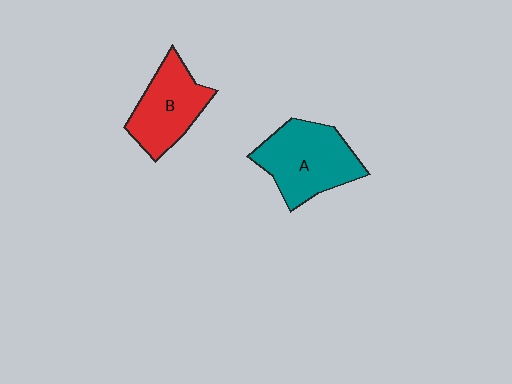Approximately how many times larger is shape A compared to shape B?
Approximately 1.2 times.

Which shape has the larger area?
Shape A (teal).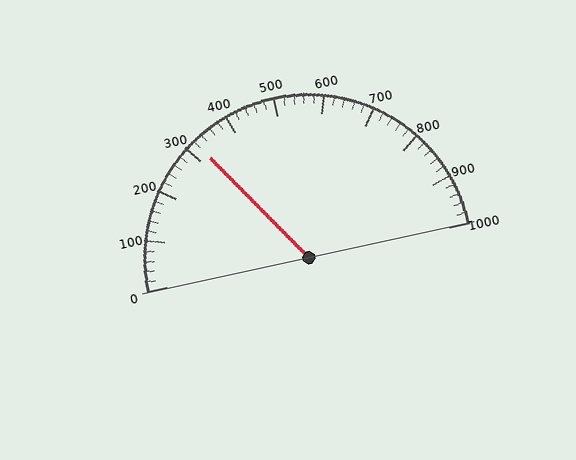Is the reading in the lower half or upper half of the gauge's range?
The reading is in the lower half of the range (0 to 1000).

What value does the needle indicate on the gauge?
The needle indicates approximately 320.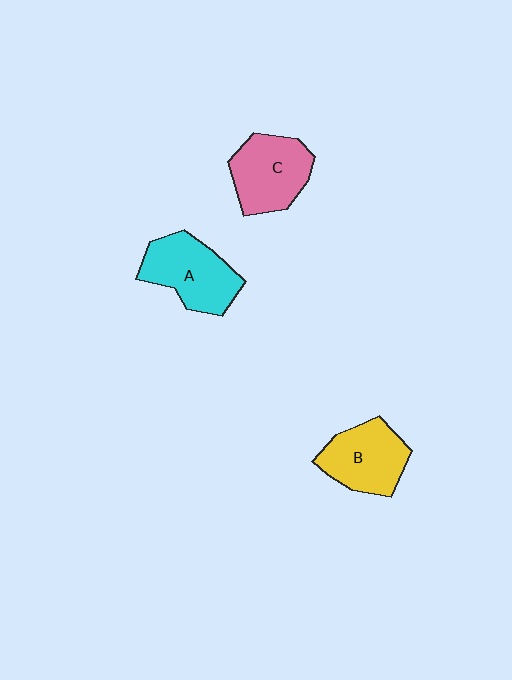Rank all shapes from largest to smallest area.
From largest to smallest: A (cyan), C (pink), B (yellow).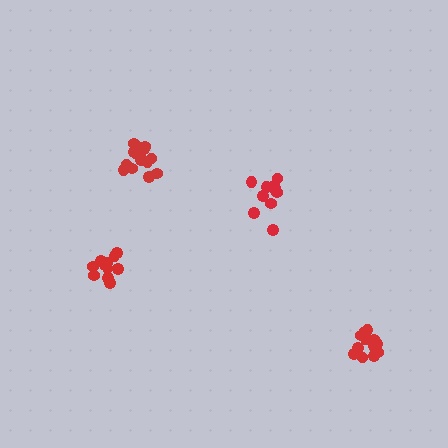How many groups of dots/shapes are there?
There are 4 groups.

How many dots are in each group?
Group 1: 12 dots, Group 2: 11 dots, Group 3: 10 dots, Group 4: 15 dots (48 total).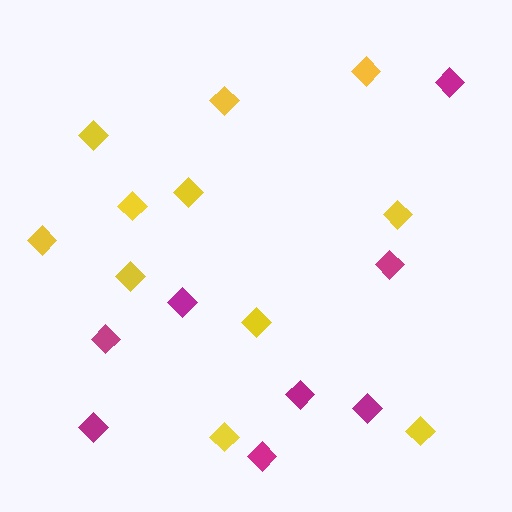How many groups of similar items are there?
There are 2 groups: one group of magenta diamonds (8) and one group of yellow diamonds (11).